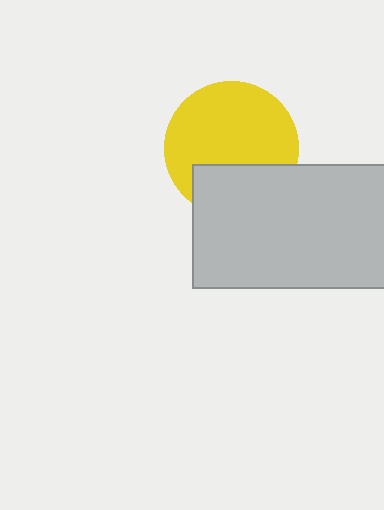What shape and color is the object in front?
The object in front is a light gray rectangle.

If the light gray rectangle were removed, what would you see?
You would see the complete yellow circle.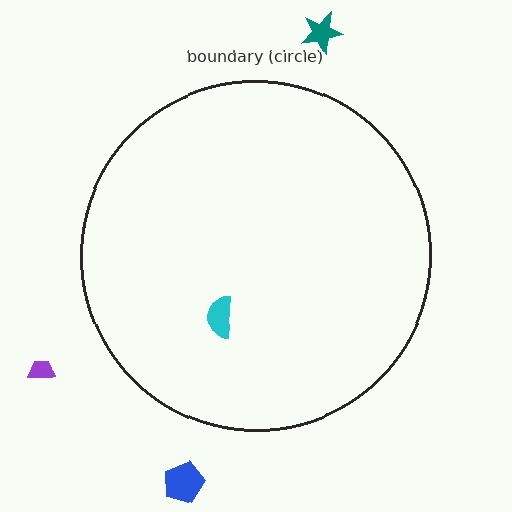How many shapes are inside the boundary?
1 inside, 3 outside.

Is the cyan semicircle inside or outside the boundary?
Inside.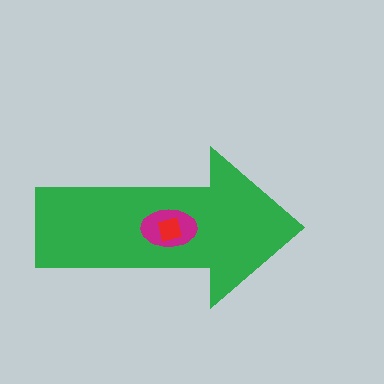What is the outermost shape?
The green arrow.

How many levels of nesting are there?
3.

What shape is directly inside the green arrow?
The magenta ellipse.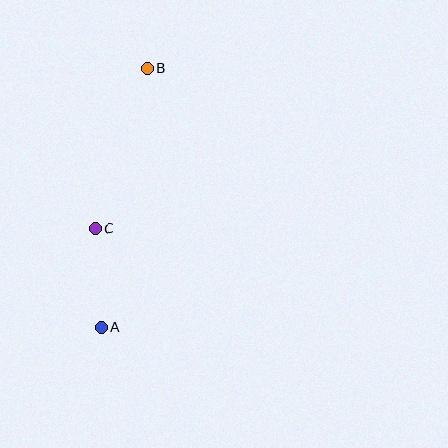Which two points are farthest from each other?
Points A and B are farthest from each other.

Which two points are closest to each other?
Points A and C are closest to each other.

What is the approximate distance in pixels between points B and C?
The distance between B and C is approximately 169 pixels.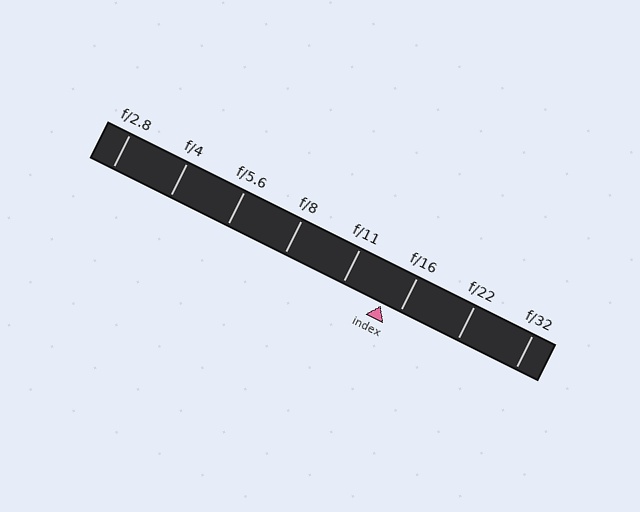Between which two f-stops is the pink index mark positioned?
The index mark is between f/11 and f/16.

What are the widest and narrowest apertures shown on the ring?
The widest aperture shown is f/2.8 and the narrowest is f/32.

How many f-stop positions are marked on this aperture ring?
There are 8 f-stop positions marked.